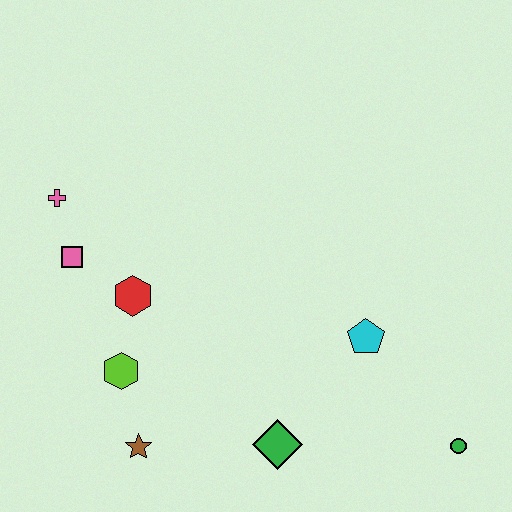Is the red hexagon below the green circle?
No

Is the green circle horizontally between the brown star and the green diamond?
No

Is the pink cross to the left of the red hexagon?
Yes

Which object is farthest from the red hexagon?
The green circle is farthest from the red hexagon.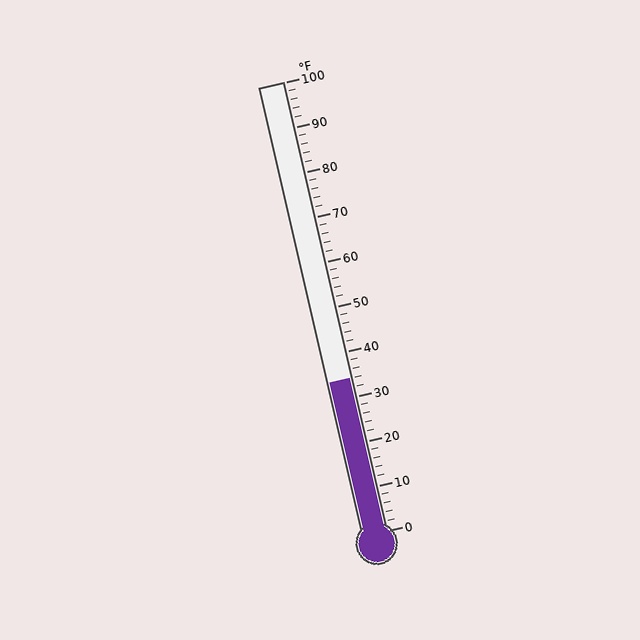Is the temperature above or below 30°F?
The temperature is above 30°F.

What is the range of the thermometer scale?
The thermometer scale ranges from 0°F to 100°F.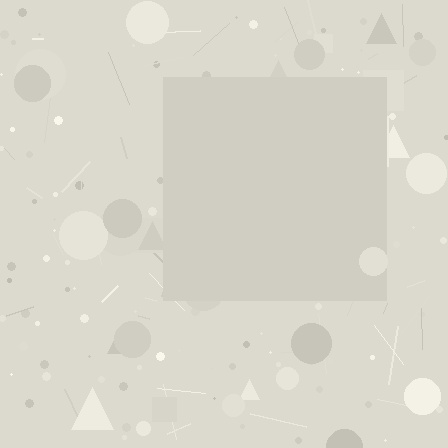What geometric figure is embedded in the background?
A square is embedded in the background.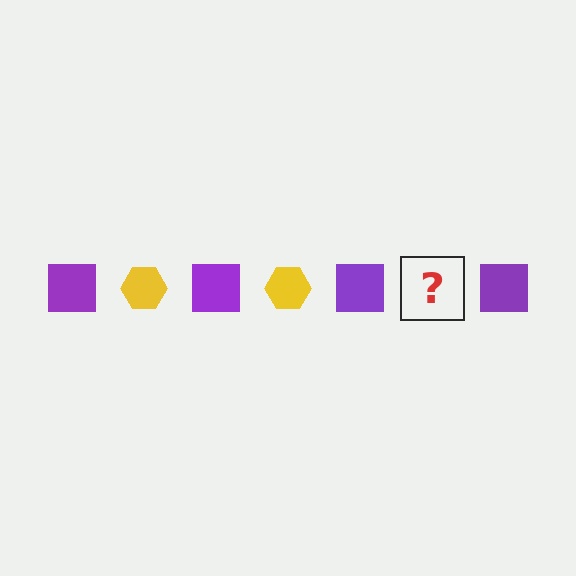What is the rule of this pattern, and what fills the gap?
The rule is that the pattern alternates between purple square and yellow hexagon. The gap should be filled with a yellow hexagon.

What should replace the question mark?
The question mark should be replaced with a yellow hexagon.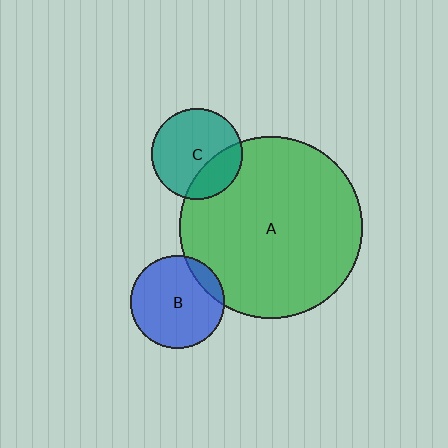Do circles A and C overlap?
Yes.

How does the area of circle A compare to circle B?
Approximately 3.8 times.